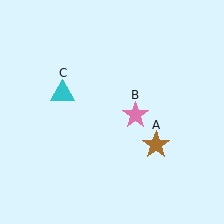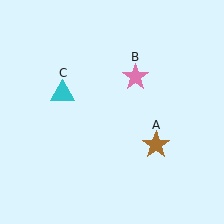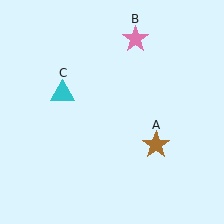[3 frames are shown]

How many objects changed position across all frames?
1 object changed position: pink star (object B).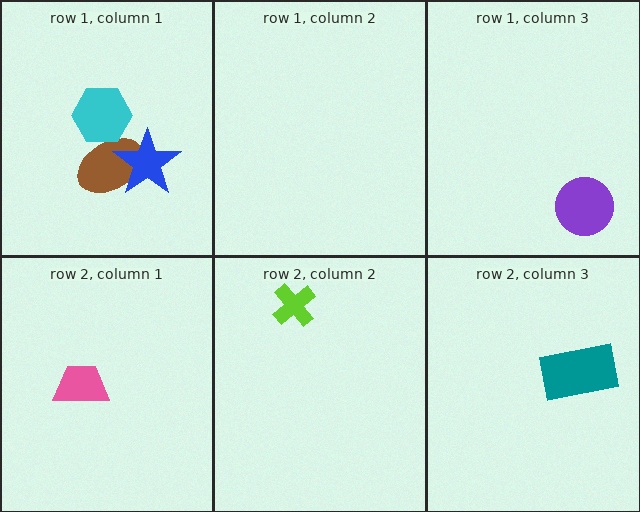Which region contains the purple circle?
The row 1, column 3 region.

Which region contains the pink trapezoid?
The row 2, column 1 region.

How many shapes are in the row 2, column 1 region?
1.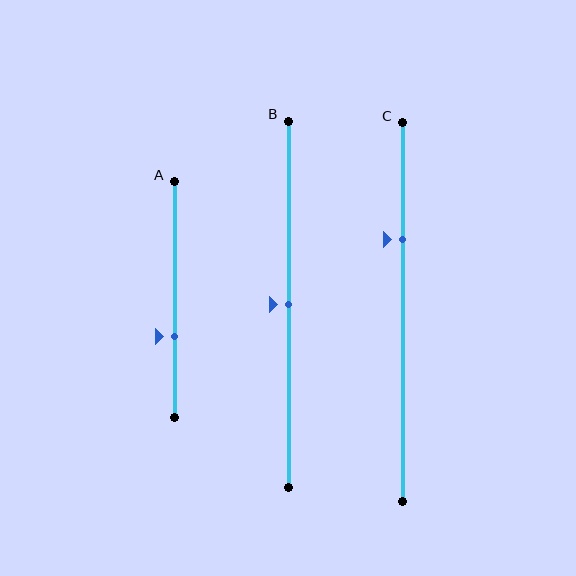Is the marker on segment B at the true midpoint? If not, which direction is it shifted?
Yes, the marker on segment B is at the true midpoint.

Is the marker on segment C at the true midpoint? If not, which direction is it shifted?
No, the marker on segment C is shifted upward by about 19% of the segment length.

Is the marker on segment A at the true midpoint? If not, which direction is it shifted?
No, the marker on segment A is shifted downward by about 16% of the segment length.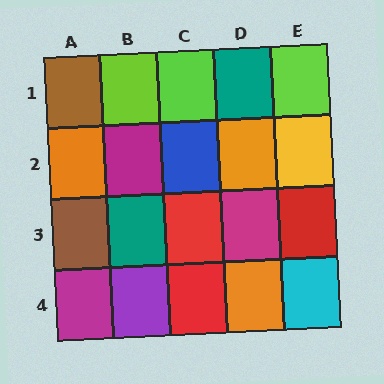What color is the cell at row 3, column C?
Red.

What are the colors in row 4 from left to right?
Magenta, purple, red, orange, cyan.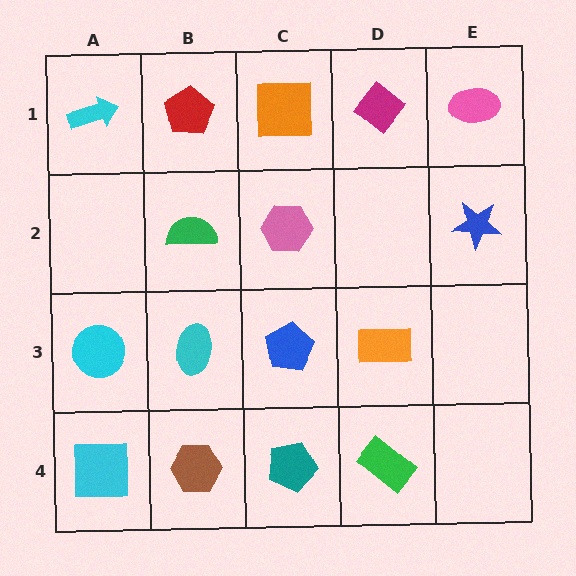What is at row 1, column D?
A magenta diamond.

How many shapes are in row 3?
4 shapes.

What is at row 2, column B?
A green semicircle.